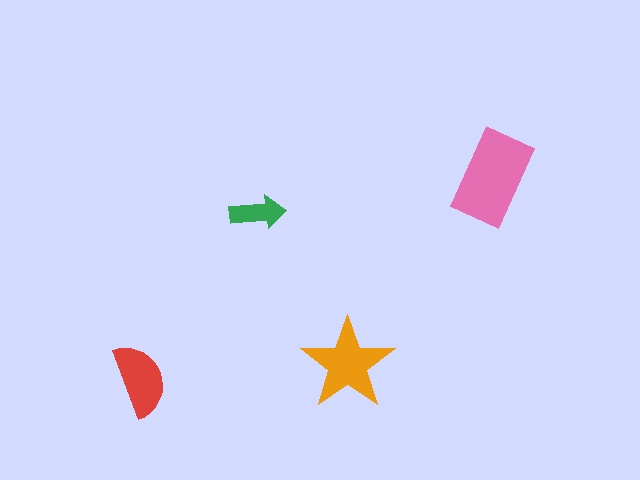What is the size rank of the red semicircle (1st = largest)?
3rd.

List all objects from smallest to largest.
The green arrow, the red semicircle, the orange star, the pink rectangle.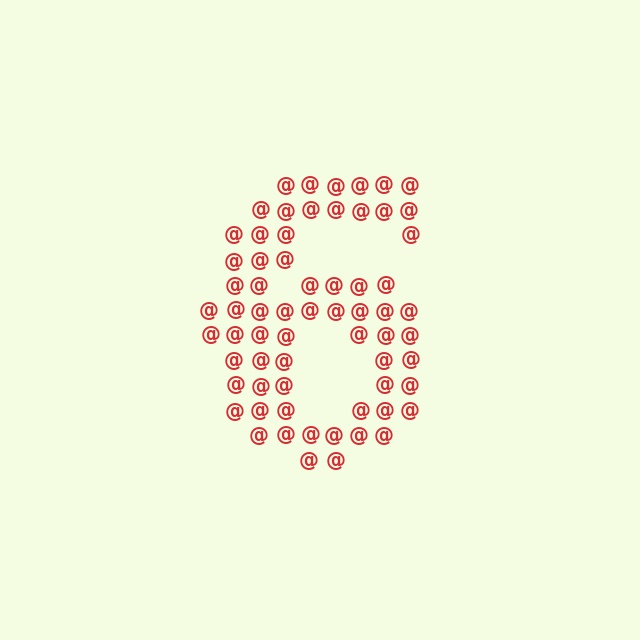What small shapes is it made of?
It is made of small at signs.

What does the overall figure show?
The overall figure shows the digit 6.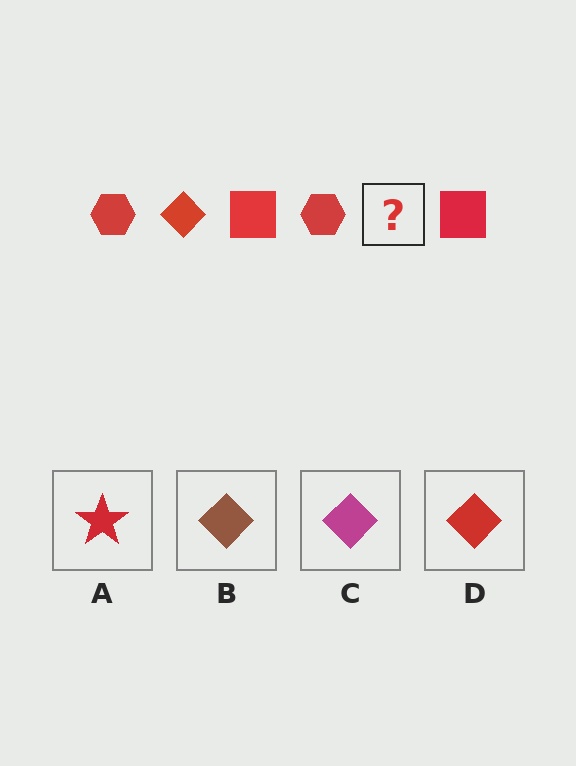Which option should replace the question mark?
Option D.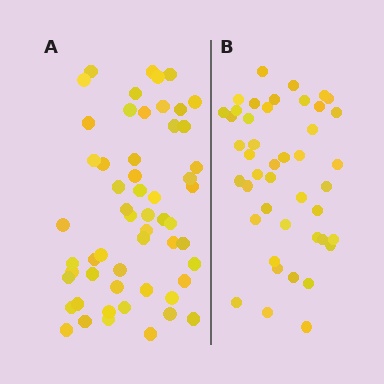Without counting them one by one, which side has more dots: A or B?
Region A (the left region) has more dots.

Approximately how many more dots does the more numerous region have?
Region A has roughly 12 or so more dots than region B.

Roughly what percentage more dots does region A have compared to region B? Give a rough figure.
About 25% more.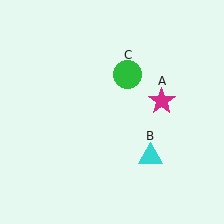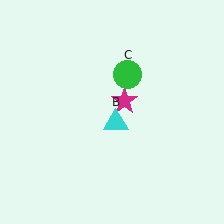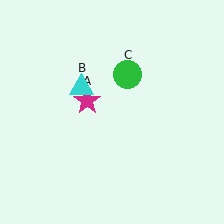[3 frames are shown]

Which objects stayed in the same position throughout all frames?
Green circle (object C) remained stationary.